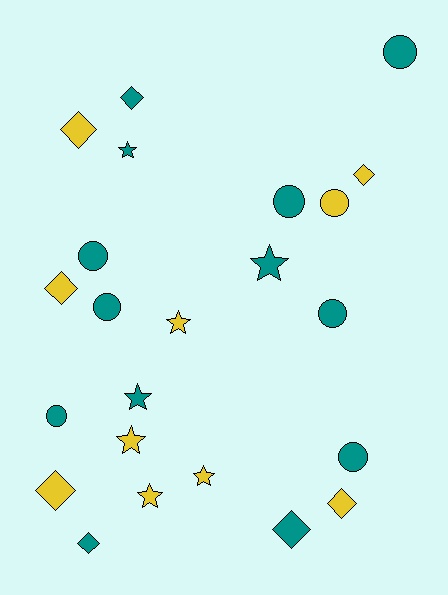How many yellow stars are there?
There are 4 yellow stars.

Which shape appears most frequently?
Circle, with 8 objects.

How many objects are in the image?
There are 23 objects.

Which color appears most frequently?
Teal, with 13 objects.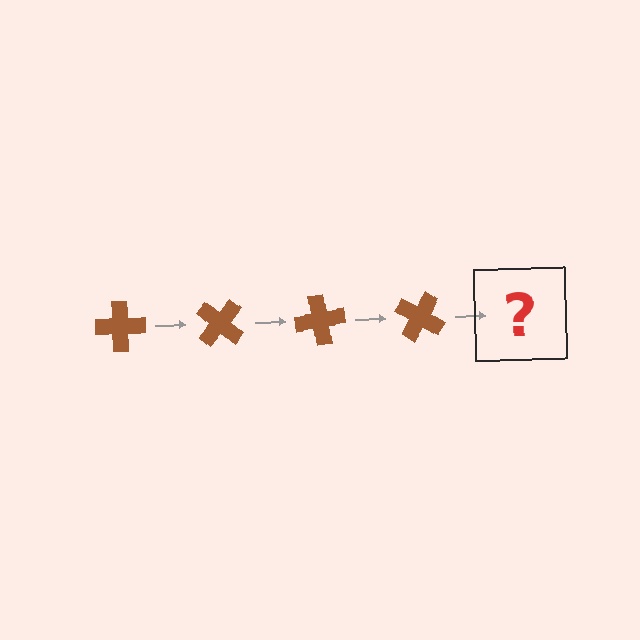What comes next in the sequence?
The next element should be a brown cross rotated 160 degrees.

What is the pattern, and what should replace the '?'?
The pattern is that the cross rotates 40 degrees each step. The '?' should be a brown cross rotated 160 degrees.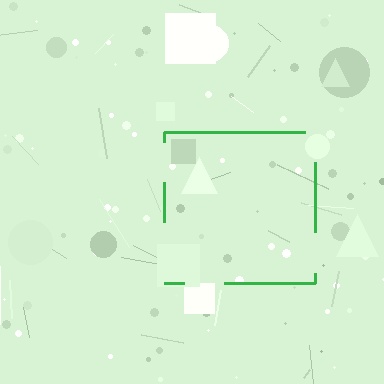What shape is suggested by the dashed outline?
The dashed outline suggests a square.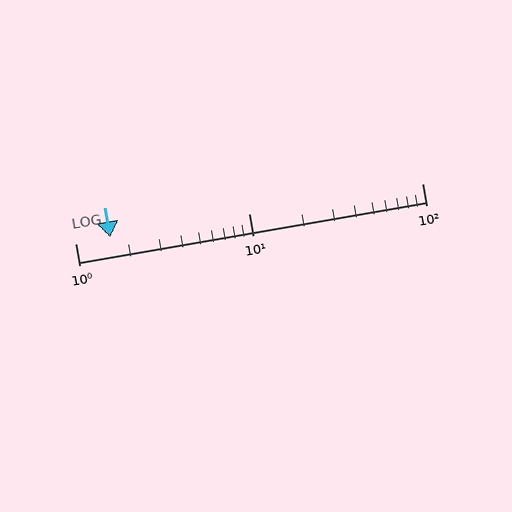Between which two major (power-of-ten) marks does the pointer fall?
The pointer is between 1 and 10.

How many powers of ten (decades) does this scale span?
The scale spans 2 decades, from 1 to 100.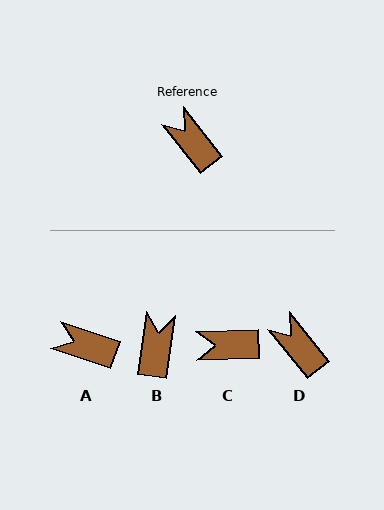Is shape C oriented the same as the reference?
No, it is off by about 53 degrees.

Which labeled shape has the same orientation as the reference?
D.